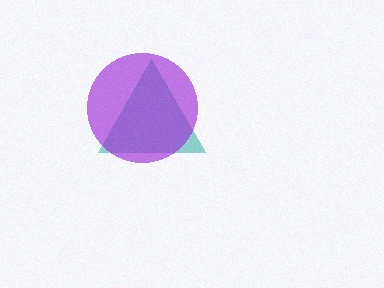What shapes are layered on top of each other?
The layered shapes are: a teal triangle, a purple circle.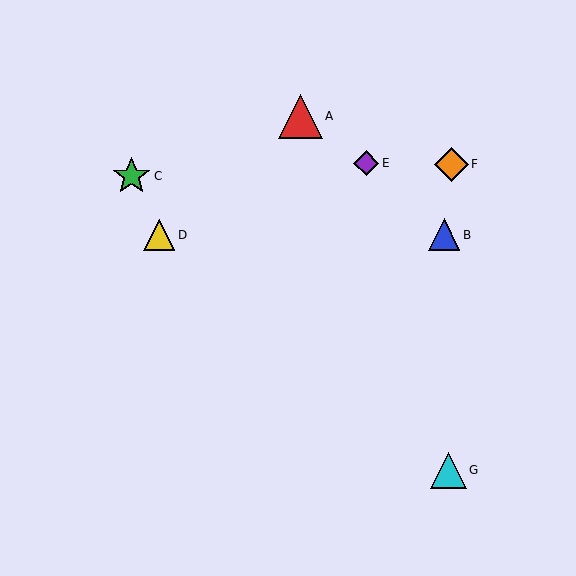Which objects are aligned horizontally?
Objects B, D are aligned horizontally.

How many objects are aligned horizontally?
2 objects (B, D) are aligned horizontally.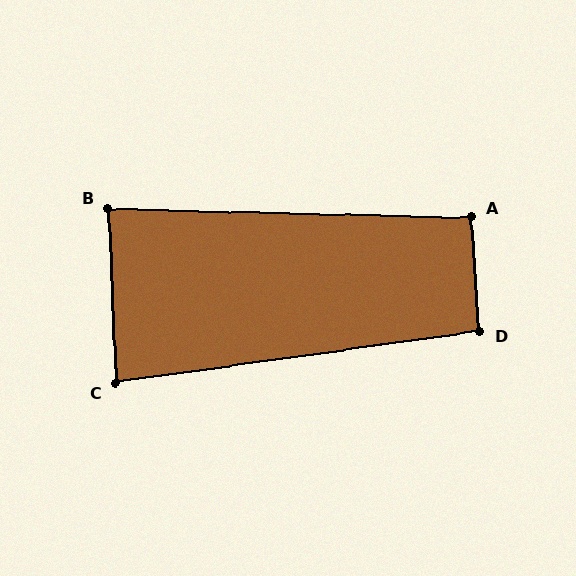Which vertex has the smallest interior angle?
C, at approximately 84 degrees.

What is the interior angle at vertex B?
Approximately 86 degrees (approximately right).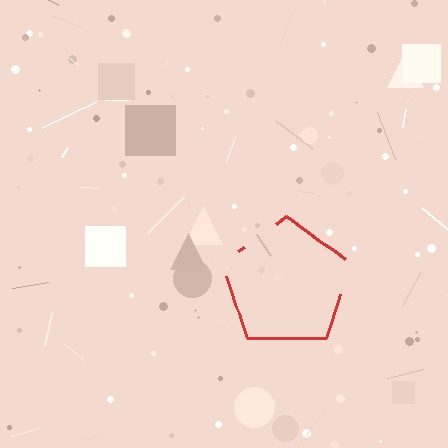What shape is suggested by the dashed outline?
The dashed outline suggests a pentagon.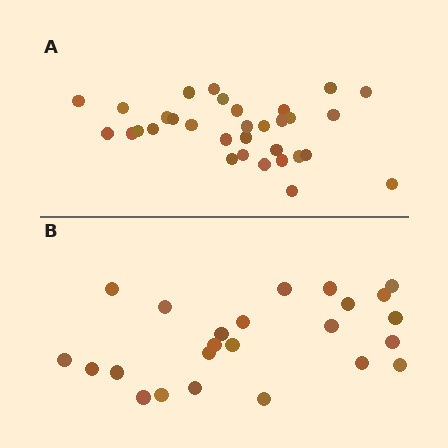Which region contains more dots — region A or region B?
Region A (the top region) has more dots.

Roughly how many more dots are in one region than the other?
Region A has roughly 8 or so more dots than region B.